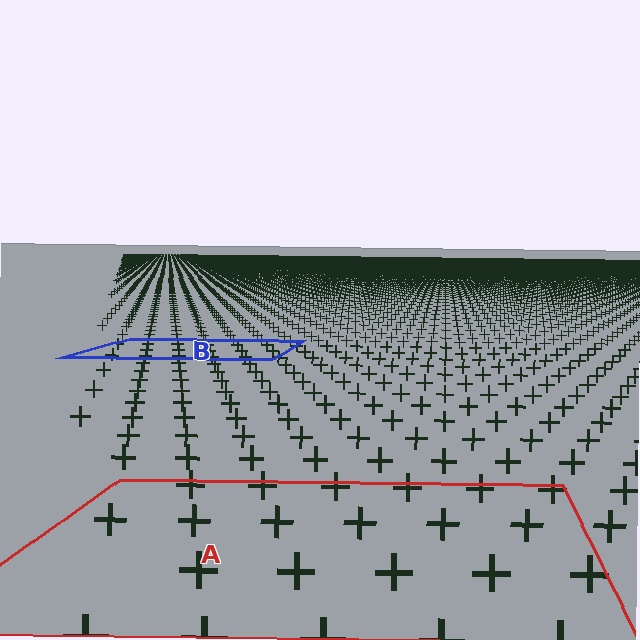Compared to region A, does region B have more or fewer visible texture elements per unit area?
Region B has more texture elements per unit area — they are packed more densely because it is farther away.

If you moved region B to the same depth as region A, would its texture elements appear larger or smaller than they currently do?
They would appear larger. At a closer depth, the same texture elements are projected at a bigger on-screen size.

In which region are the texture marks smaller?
The texture marks are smaller in region B, because it is farther away.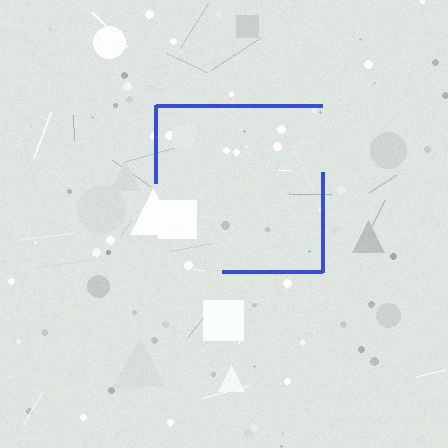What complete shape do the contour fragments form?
The contour fragments form a square.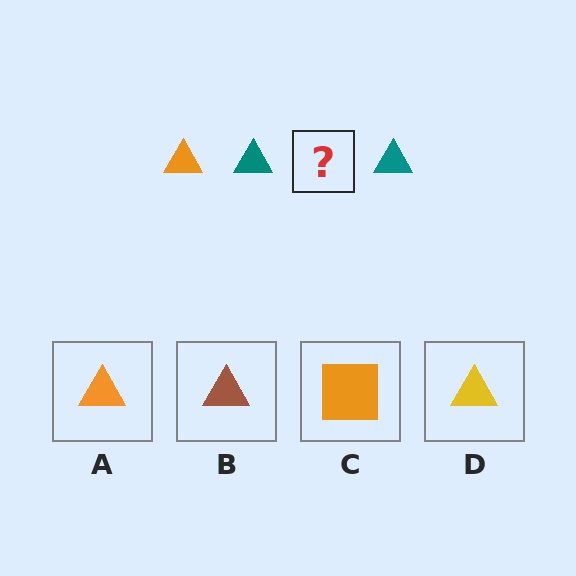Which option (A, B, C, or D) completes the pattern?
A.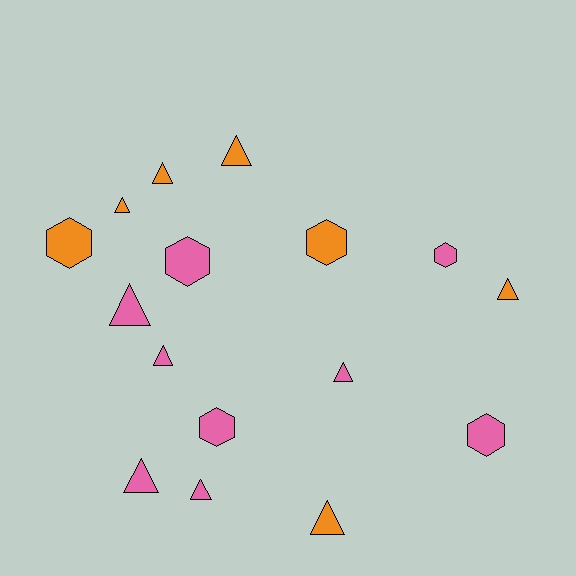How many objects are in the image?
There are 16 objects.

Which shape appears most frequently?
Triangle, with 10 objects.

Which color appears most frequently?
Pink, with 9 objects.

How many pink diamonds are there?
There are no pink diamonds.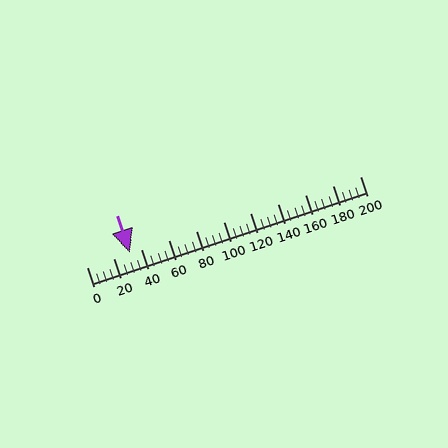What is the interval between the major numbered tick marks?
The major tick marks are spaced 20 units apart.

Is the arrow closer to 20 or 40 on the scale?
The arrow is closer to 40.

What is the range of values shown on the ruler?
The ruler shows values from 0 to 200.